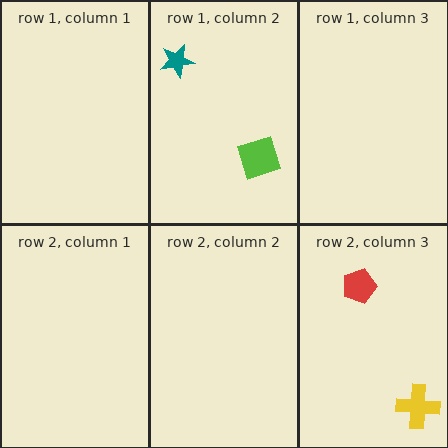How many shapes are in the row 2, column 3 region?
2.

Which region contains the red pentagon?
The row 2, column 3 region.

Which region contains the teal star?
The row 1, column 2 region.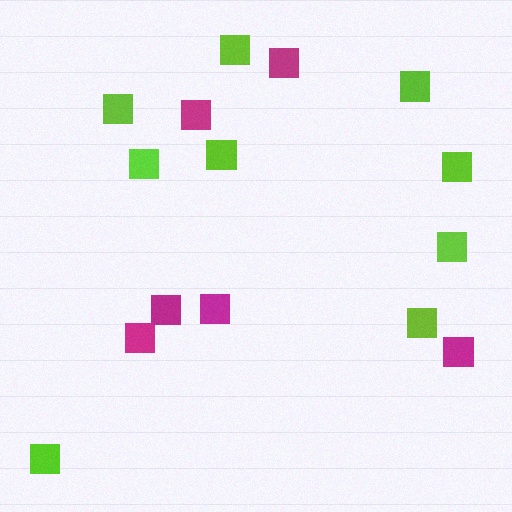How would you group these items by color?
There are 2 groups: one group of magenta squares (6) and one group of lime squares (9).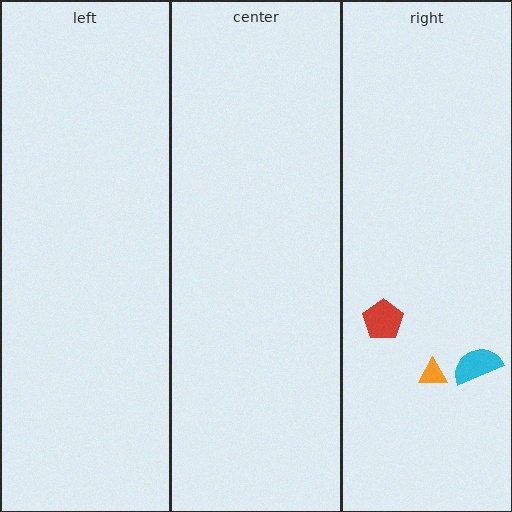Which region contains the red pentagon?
The right region.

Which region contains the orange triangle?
The right region.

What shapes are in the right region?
The red pentagon, the cyan semicircle, the orange triangle.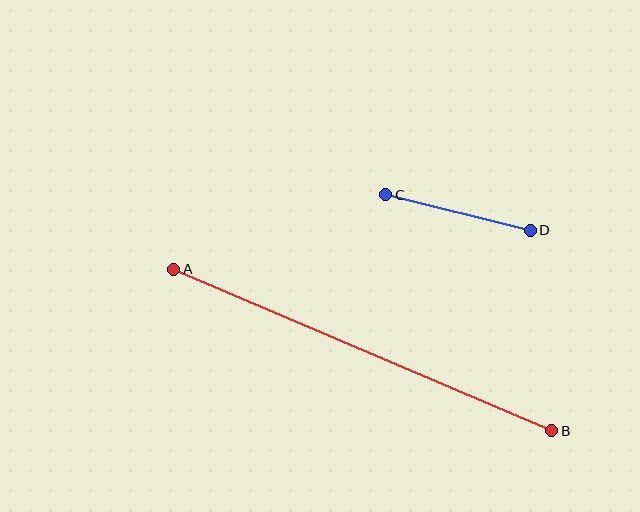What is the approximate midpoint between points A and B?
The midpoint is at approximately (363, 350) pixels.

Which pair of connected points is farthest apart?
Points A and B are farthest apart.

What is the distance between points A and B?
The distance is approximately 411 pixels.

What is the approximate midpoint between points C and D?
The midpoint is at approximately (458, 213) pixels.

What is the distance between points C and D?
The distance is approximately 149 pixels.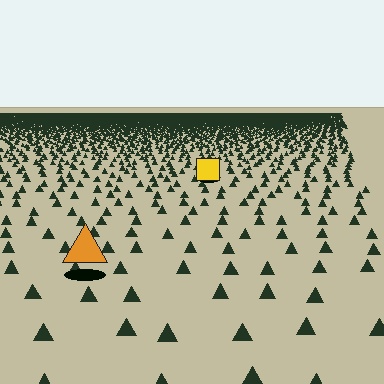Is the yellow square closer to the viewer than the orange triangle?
No. The orange triangle is closer — you can tell from the texture gradient: the ground texture is coarser near it.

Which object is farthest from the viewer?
The yellow square is farthest from the viewer. It appears smaller and the ground texture around it is denser.